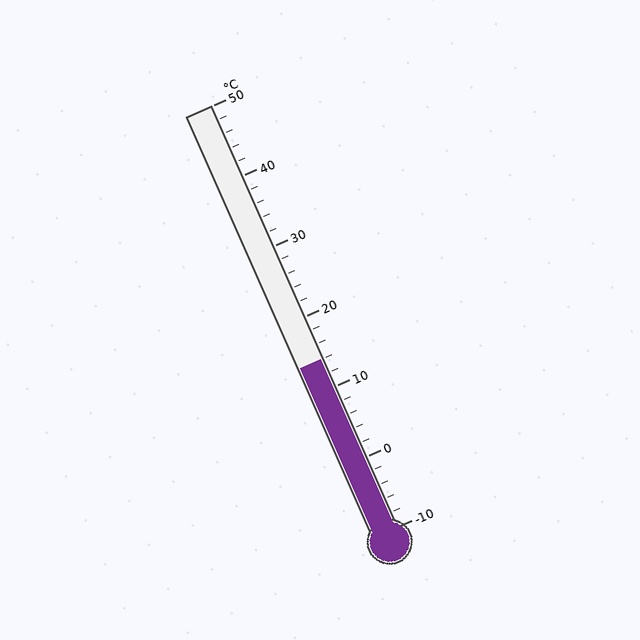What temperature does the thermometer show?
The thermometer shows approximately 14°C.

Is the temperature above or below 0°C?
The temperature is above 0°C.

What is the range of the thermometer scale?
The thermometer scale ranges from -10°C to 50°C.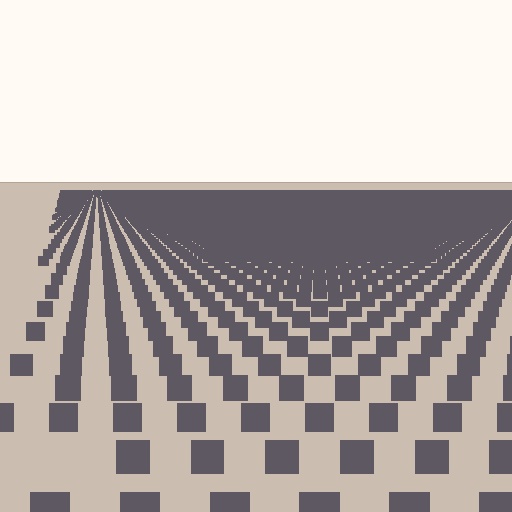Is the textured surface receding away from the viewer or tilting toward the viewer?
The surface is receding away from the viewer. Texture elements get smaller and denser toward the top.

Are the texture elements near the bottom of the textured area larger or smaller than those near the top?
Larger. Near the bottom, elements are closer to the viewer and appear at a bigger on-screen size.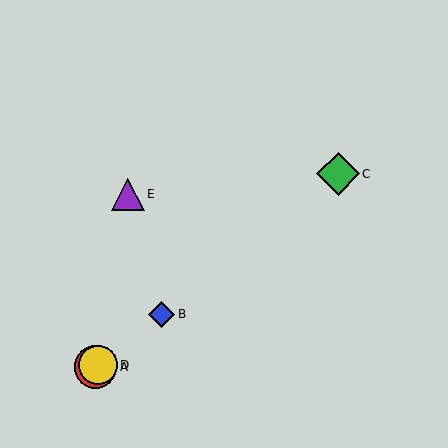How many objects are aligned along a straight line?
4 objects (A, B, C, D) are aligned along a straight line.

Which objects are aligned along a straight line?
Objects A, B, C, D are aligned along a straight line.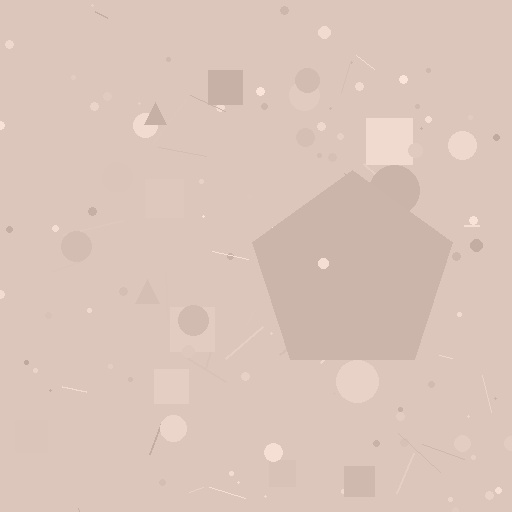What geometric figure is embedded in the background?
A pentagon is embedded in the background.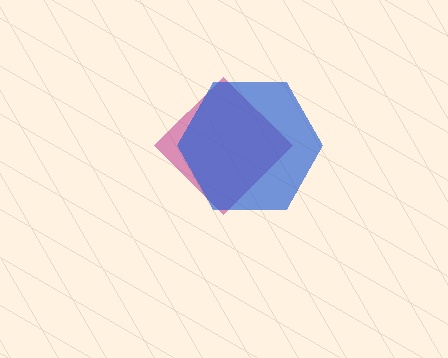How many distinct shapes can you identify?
There are 2 distinct shapes: a magenta diamond, a blue hexagon.